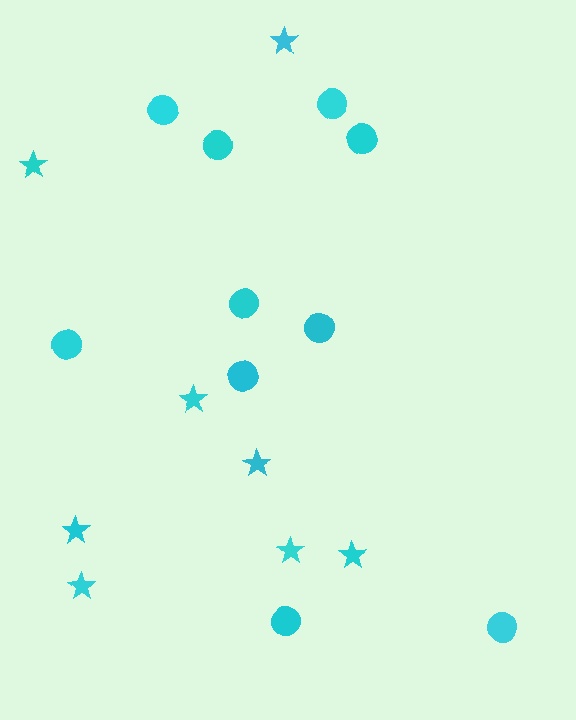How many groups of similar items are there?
There are 2 groups: one group of stars (8) and one group of circles (10).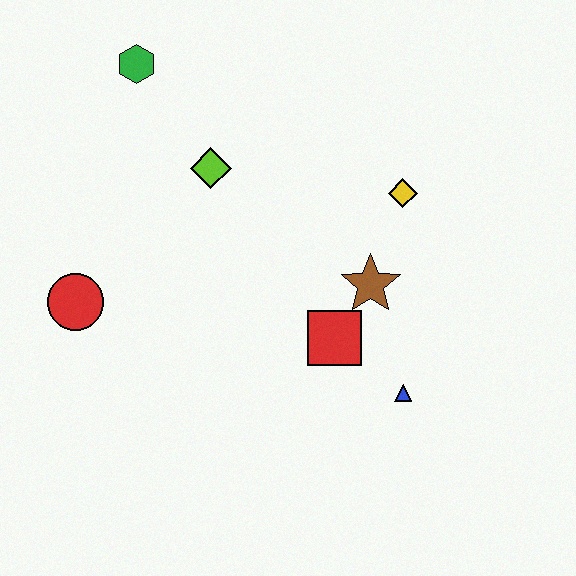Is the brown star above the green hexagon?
No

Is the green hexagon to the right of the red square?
No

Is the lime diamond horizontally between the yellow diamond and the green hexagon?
Yes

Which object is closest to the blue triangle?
The red square is closest to the blue triangle.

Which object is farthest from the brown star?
The green hexagon is farthest from the brown star.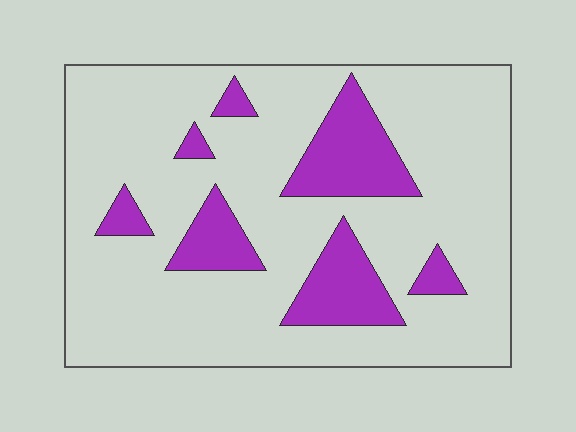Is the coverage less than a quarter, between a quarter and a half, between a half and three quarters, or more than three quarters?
Less than a quarter.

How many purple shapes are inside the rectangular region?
7.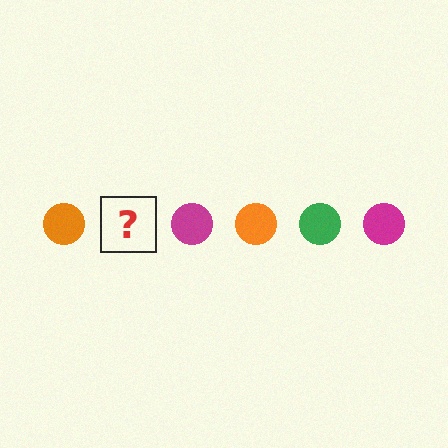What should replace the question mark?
The question mark should be replaced with a green circle.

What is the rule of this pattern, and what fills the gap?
The rule is that the pattern cycles through orange, green, magenta circles. The gap should be filled with a green circle.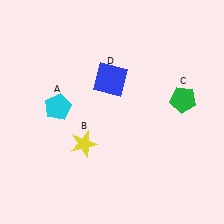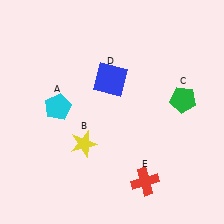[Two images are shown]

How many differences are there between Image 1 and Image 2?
There is 1 difference between the two images.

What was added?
A red cross (E) was added in Image 2.